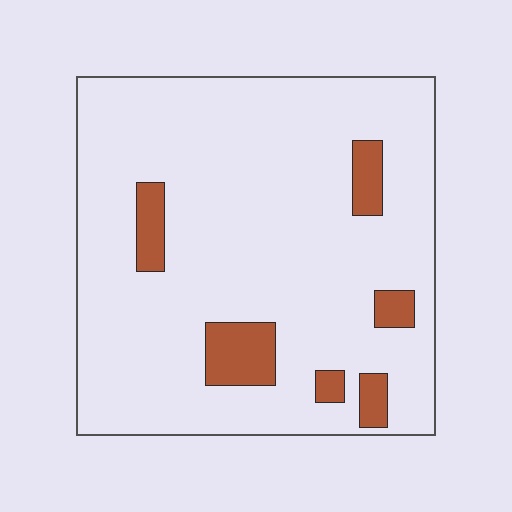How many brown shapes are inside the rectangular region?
6.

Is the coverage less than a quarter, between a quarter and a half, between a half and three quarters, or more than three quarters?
Less than a quarter.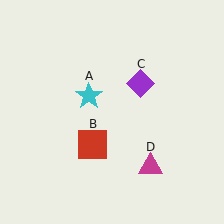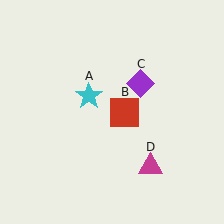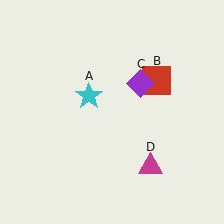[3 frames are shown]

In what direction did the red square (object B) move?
The red square (object B) moved up and to the right.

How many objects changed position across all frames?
1 object changed position: red square (object B).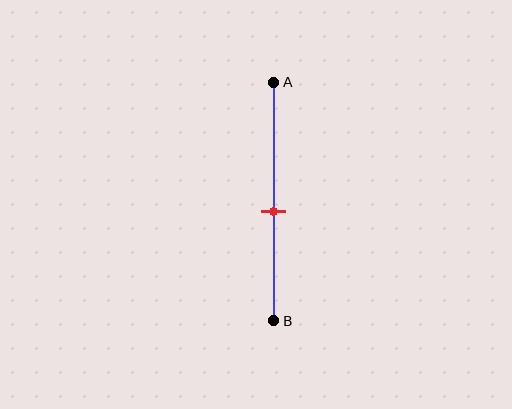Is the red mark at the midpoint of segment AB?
No, the mark is at about 55% from A, not at the 50% midpoint.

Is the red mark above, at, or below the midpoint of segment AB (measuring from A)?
The red mark is below the midpoint of segment AB.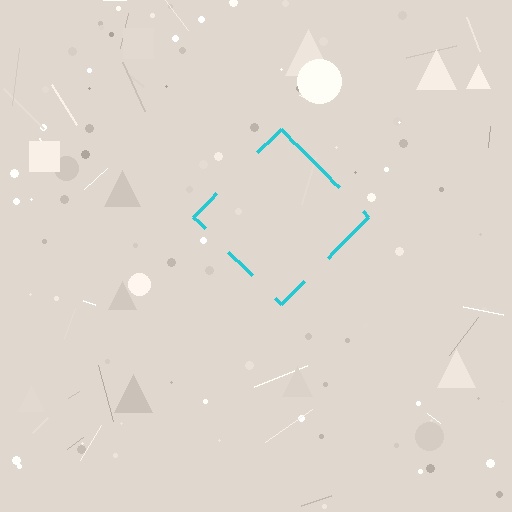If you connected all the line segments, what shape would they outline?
They would outline a diamond.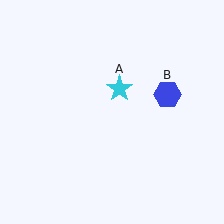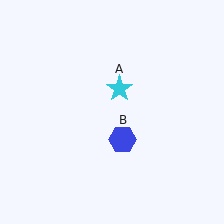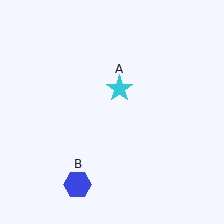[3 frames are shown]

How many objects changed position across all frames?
1 object changed position: blue hexagon (object B).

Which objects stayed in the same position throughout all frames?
Cyan star (object A) remained stationary.